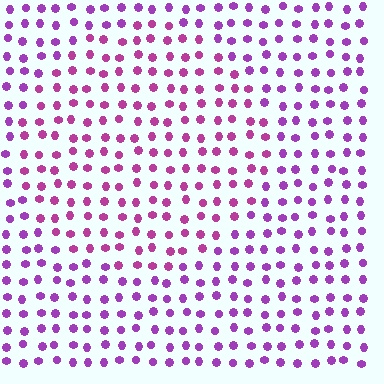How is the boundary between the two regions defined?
The boundary is defined purely by a slight shift in hue (about 27 degrees). Spacing, size, and orientation are identical on both sides.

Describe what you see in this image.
The image is filled with small purple elements in a uniform arrangement. A circle-shaped region is visible where the elements are tinted to a slightly different hue, forming a subtle color boundary.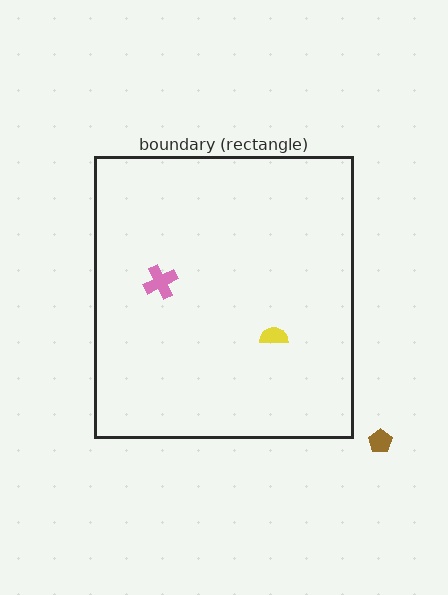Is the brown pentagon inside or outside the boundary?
Outside.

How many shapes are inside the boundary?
2 inside, 1 outside.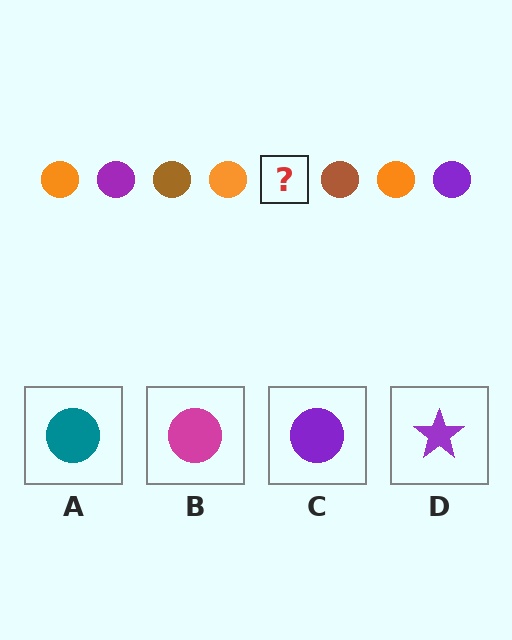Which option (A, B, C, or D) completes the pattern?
C.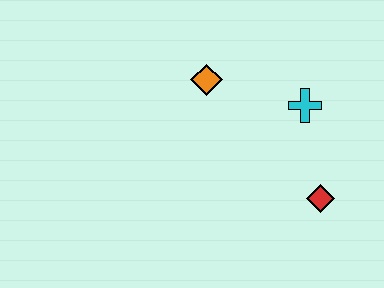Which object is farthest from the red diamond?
The orange diamond is farthest from the red diamond.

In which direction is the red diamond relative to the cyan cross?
The red diamond is below the cyan cross.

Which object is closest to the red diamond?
The cyan cross is closest to the red diamond.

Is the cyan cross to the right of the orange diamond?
Yes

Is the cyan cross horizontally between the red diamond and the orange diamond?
Yes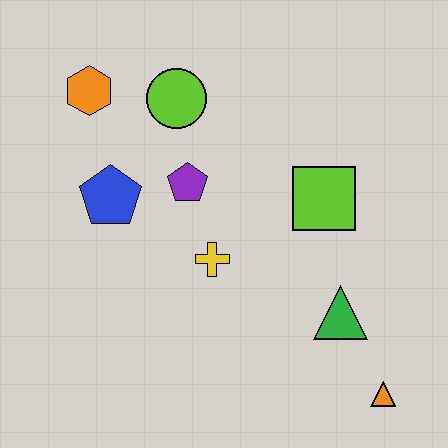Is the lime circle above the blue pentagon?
Yes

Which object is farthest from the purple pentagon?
The orange triangle is farthest from the purple pentagon.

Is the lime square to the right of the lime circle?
Yes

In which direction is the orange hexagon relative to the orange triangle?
The orange hexagon is above the orange triangle.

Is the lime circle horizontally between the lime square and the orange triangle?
No